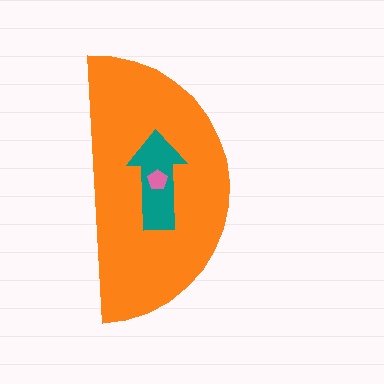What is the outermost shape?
The orange semicircle.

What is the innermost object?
The pink pentagon.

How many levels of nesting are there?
3.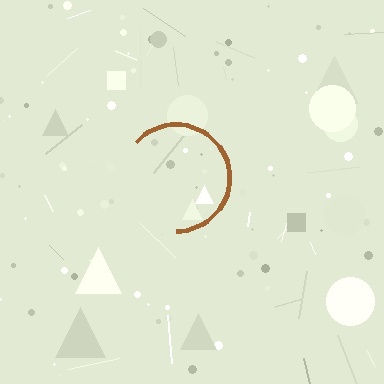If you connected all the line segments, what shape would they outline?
They would outline a circle.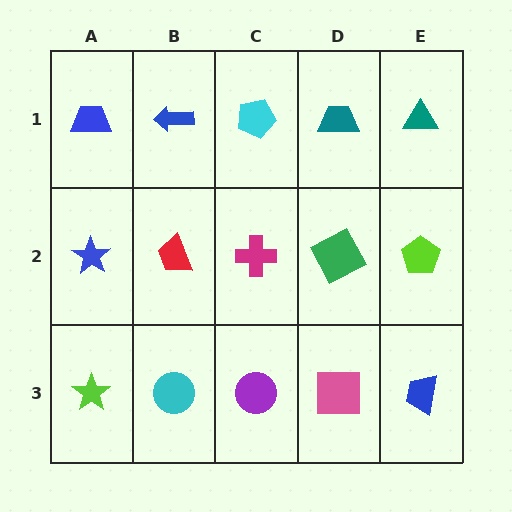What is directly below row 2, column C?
A purple circle.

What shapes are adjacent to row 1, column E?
A lime pentagon (row 2, column E), a teal trapezoid (row 1, column D).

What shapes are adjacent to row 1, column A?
A blue star (row 2, column A), a blue arrow (row 1, column B).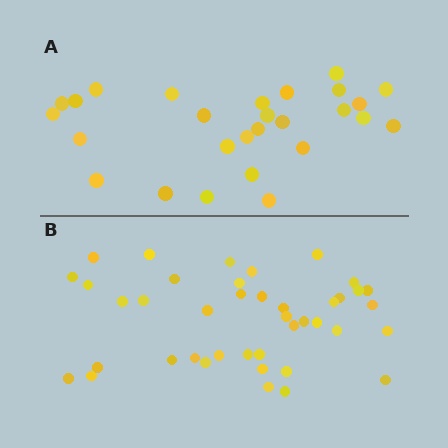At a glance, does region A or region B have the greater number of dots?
Region B (the bottom region) has more dots.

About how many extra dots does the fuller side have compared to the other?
Region B has approximately 15 more dots than region A.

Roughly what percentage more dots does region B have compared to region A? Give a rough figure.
About 50% more.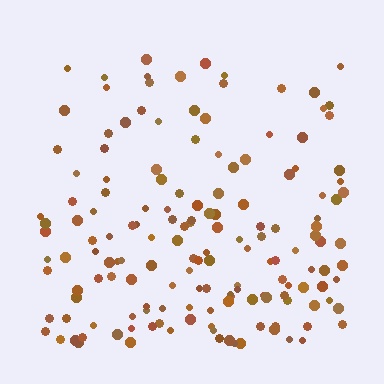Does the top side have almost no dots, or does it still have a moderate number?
Still a moderate number, just noticeably fewer than the bottom.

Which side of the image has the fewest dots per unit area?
The top.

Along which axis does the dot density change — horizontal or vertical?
Vertical.